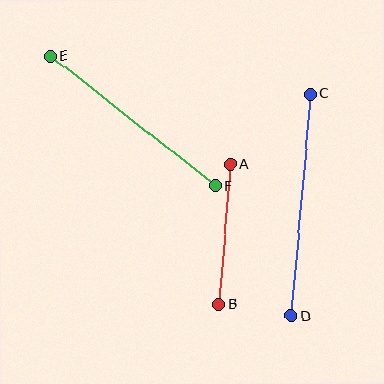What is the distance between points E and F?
The distance is approximately 209 pixels.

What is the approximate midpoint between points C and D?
The midpoint is at approximately (301, 205) pixels.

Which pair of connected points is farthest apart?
Points C and D are farthest apart.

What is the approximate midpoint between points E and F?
The midpoint is at approximately (133, 121) pixels.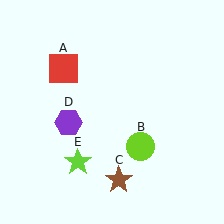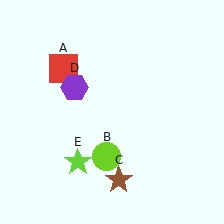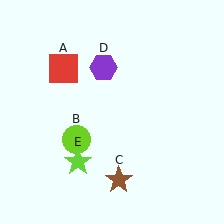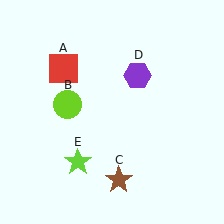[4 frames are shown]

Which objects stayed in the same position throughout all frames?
Red square (object A) and brown star (object C) and lime star (object E) remained stationary.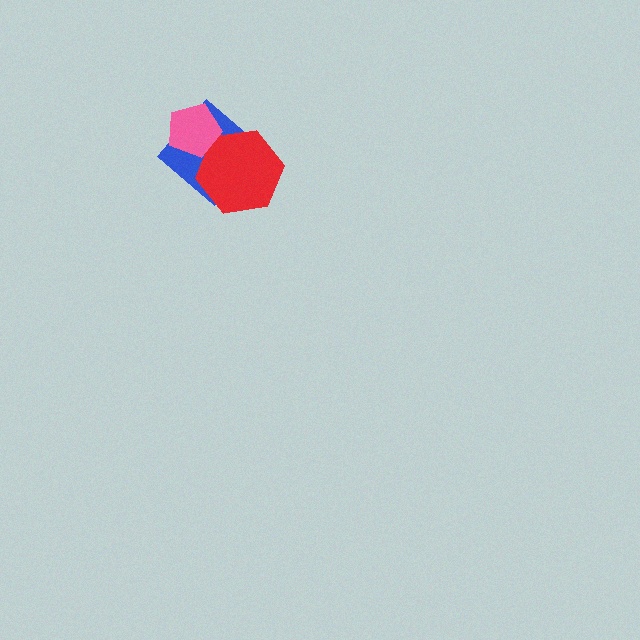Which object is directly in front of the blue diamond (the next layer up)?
The red hexagon is directly in front of the blue diamond.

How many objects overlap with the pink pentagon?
2 objects overlap with the pink pentagon.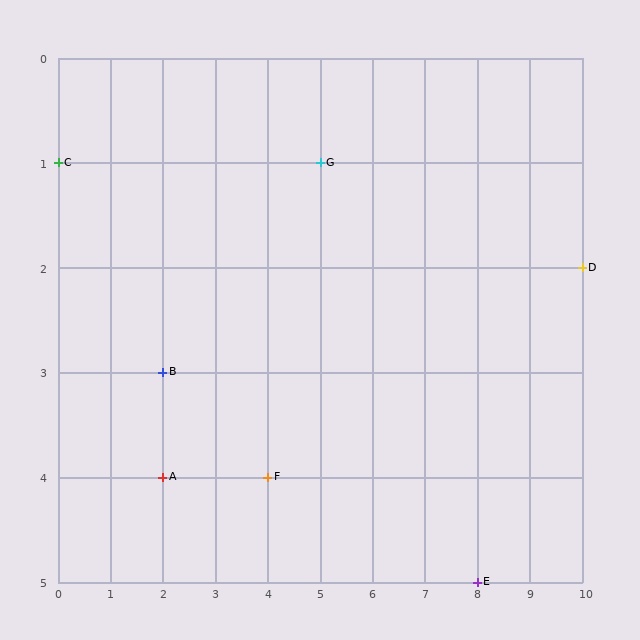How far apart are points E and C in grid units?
Points E and C are 8 columns and 4 rows apart (about 8.9 grid units diagonally).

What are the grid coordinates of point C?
Point C is at grid coordinates (0, 1).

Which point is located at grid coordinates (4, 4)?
Point F is at (4, 4).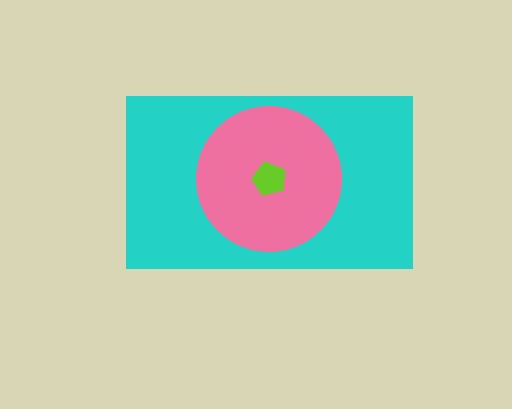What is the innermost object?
The lime pentagon.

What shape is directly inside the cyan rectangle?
The pink circle.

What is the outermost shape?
The cyan rectangle.